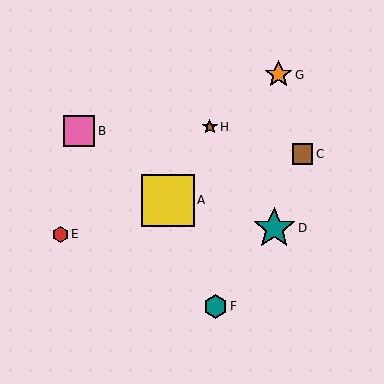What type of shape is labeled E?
Shape E is a red hexagon.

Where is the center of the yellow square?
The center of the yellow square is at (168, 200).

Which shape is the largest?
The yellow square (labeled A) is the largest.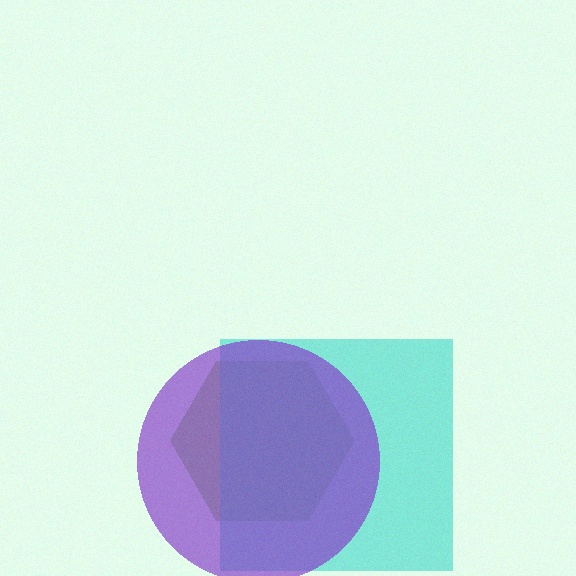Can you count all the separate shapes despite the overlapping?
Yes, there are 3 separate shapes.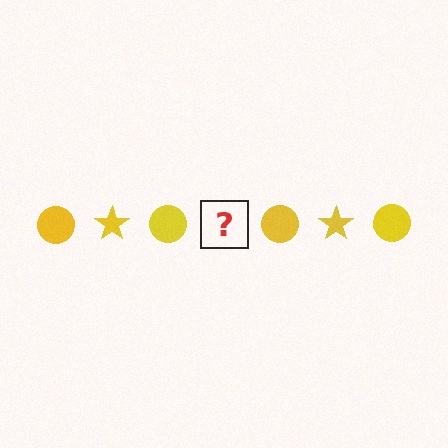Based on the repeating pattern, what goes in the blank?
The blank should be a yellow star.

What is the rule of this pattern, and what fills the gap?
The rule is that the pattern cycles through circle, star shapes in yellow. The gap should be filled with a yellow star.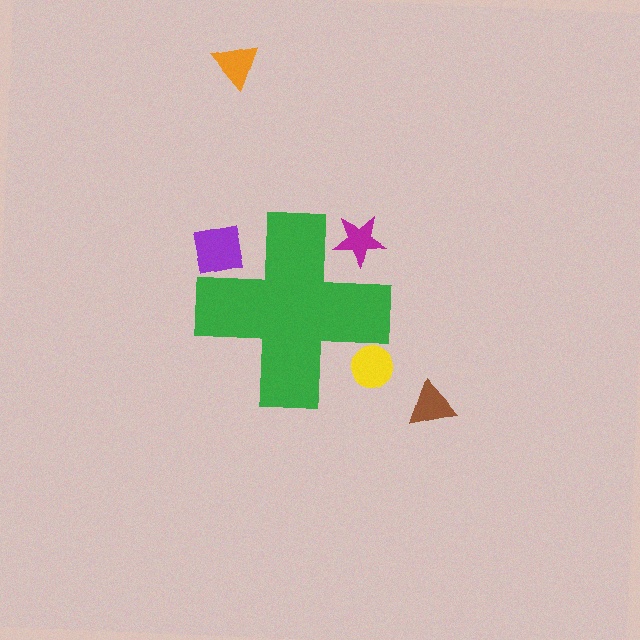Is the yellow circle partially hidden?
Yes, the yellow circle is partially hidden behind the green cross.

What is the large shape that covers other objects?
A green cross.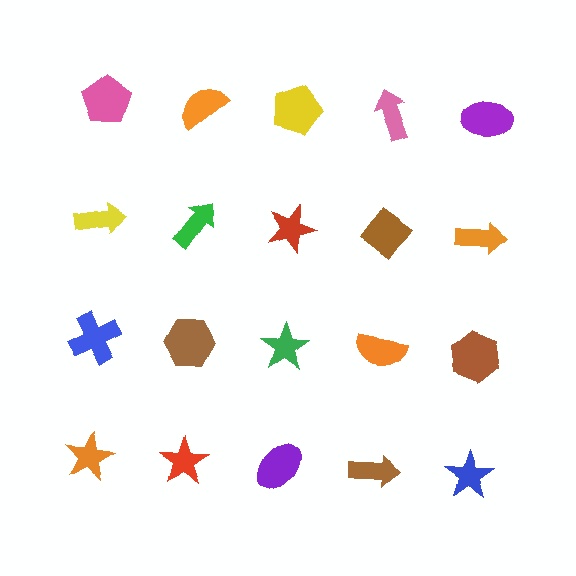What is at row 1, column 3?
A yellow pentagon.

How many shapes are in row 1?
5 shapes.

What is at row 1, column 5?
A purple ellipse.